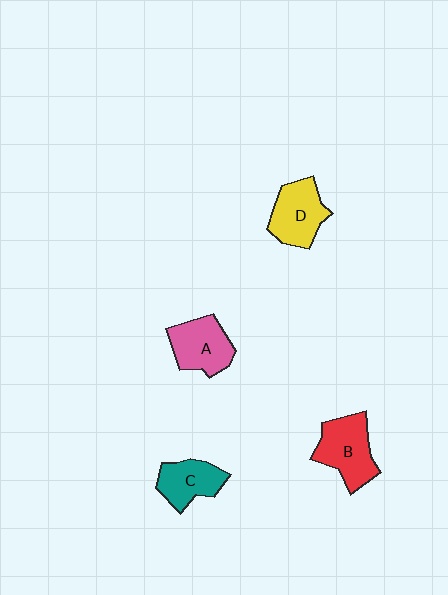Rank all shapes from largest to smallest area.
From largest to smallest: B (red), D (yellow), A (pink), C (teal).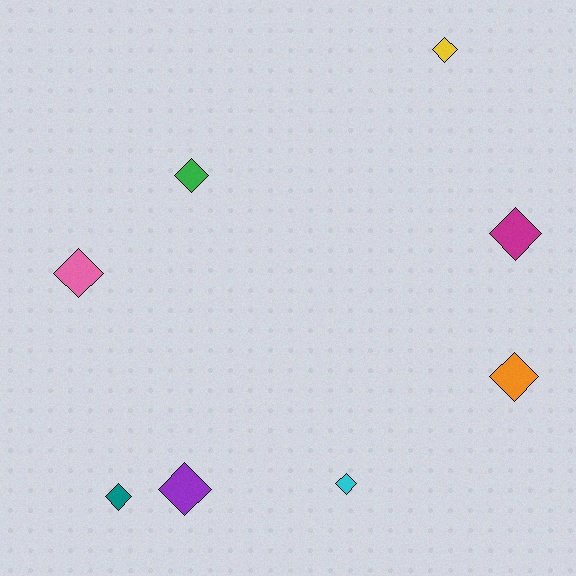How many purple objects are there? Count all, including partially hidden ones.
There is 1 purple object.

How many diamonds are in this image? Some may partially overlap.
There are 8 diamonds.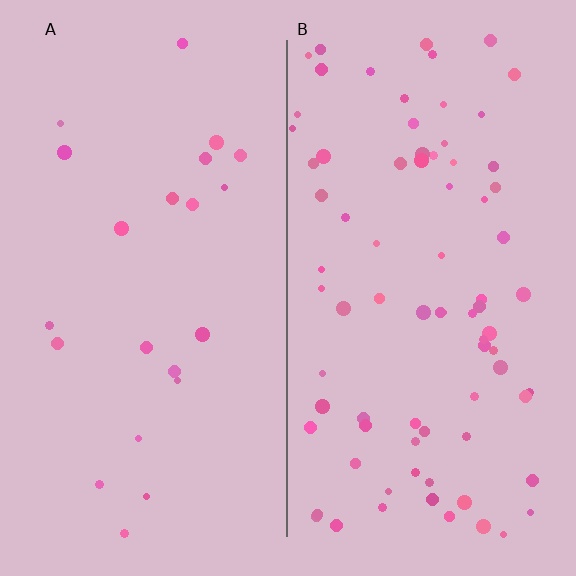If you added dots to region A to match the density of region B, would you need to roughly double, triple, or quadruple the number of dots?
Approximately quadruple.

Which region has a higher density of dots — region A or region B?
B (the right).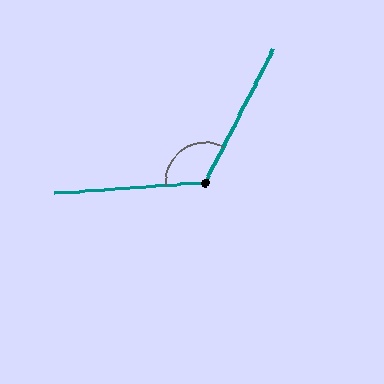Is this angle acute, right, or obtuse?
It is obtuse.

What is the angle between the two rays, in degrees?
Approximately 122 degrees.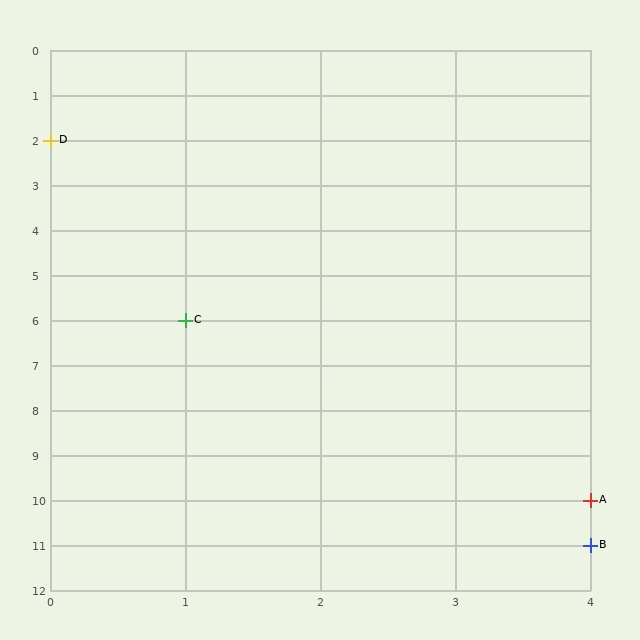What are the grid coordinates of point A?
Point A is at grid coordinates (4, 10).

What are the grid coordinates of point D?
Point D is at grid coordinates (0, 2).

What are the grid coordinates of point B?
Point B is at grid coordinates (4, 11).